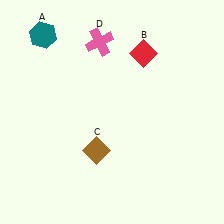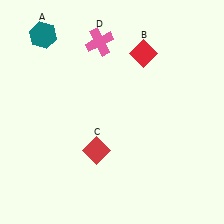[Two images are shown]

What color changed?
The diamond (C) changed from brown in Image 1 to red in Image 2.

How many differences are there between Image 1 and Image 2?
There is 1 difference between the two images.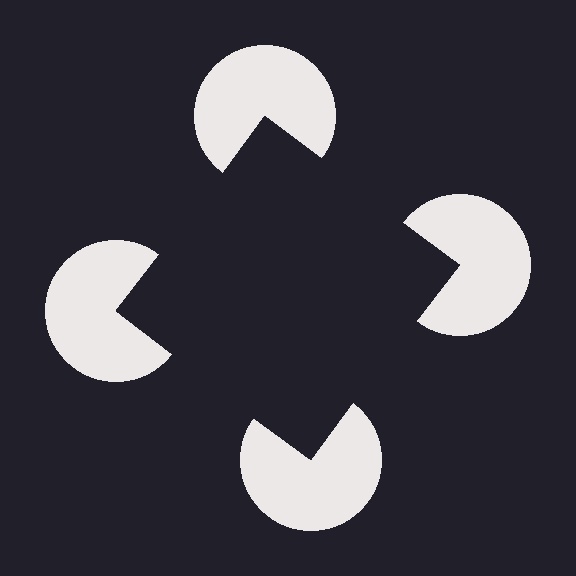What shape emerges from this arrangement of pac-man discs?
An illusory square — its edges are inferred from the aligned wedge cuts in the pac-man discs, not physically drawn.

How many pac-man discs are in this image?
There are 4 — one at each vertex of the illusory square.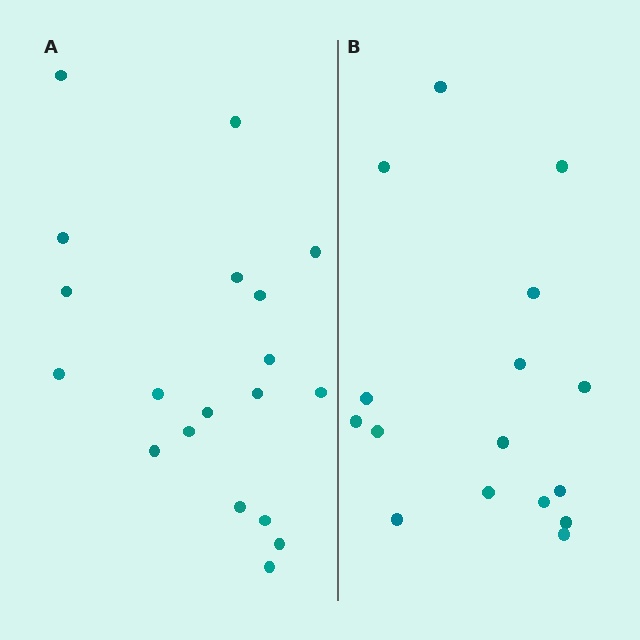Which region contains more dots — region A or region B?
Region A (the left region) has more dots.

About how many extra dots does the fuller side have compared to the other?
Region A has just a few more — roughly 2 or 3 more dots than region B.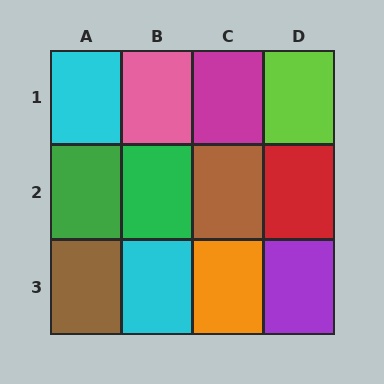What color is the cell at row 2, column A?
Green.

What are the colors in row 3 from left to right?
Brown, cyan, orange, purple.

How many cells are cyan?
2 cells are cyan.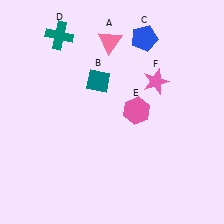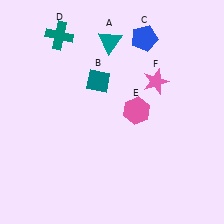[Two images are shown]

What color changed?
The triangle (A) changed from pink in Image 1 to teal in Image 2.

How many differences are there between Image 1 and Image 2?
There is 1 difference between the two images.